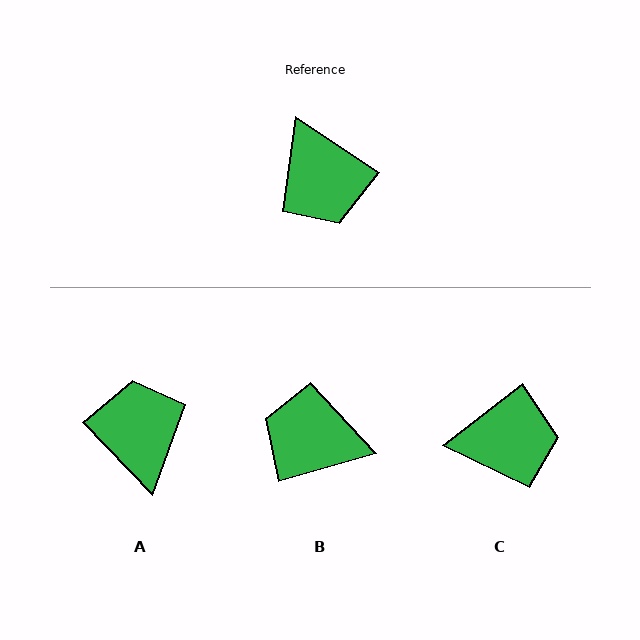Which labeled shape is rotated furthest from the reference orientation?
A, about 168 degrees away.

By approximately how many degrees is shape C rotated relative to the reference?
Approximately 72 degrees counter-clockwise.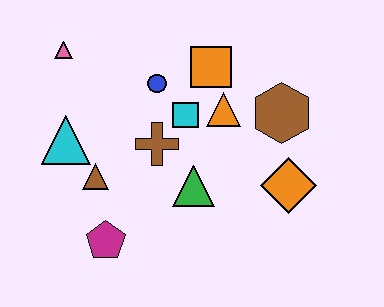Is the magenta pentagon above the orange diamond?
No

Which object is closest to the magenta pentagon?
The brown triangle is closest to the magenta pentagon.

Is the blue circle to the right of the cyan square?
No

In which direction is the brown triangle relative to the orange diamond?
The brown triangle is to the left of the orange diamond.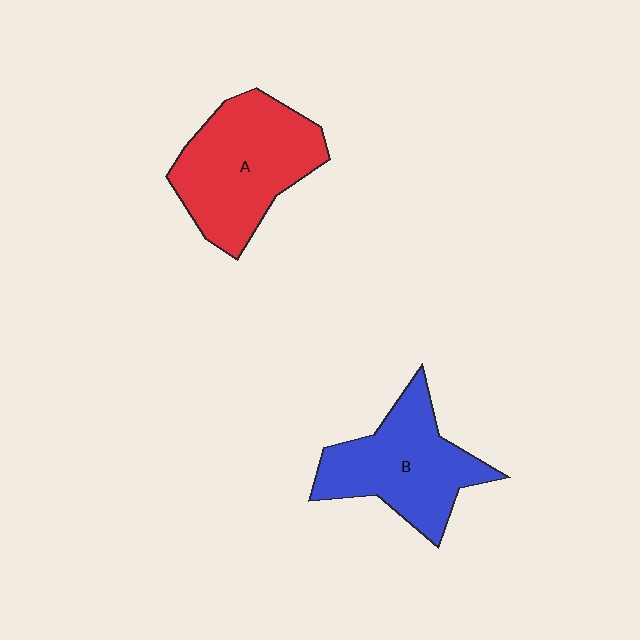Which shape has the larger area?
Shape A (red).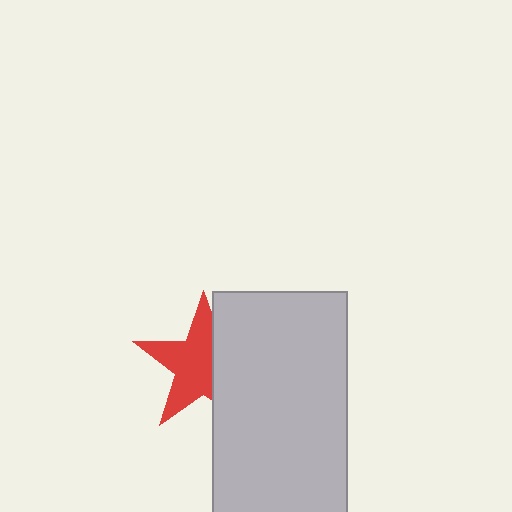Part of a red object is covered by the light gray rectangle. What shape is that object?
It is a star.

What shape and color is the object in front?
The object in front is a light gray rectangle.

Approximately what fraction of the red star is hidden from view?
Roughly 39% of the red star is hidden behind the light gray rectangle.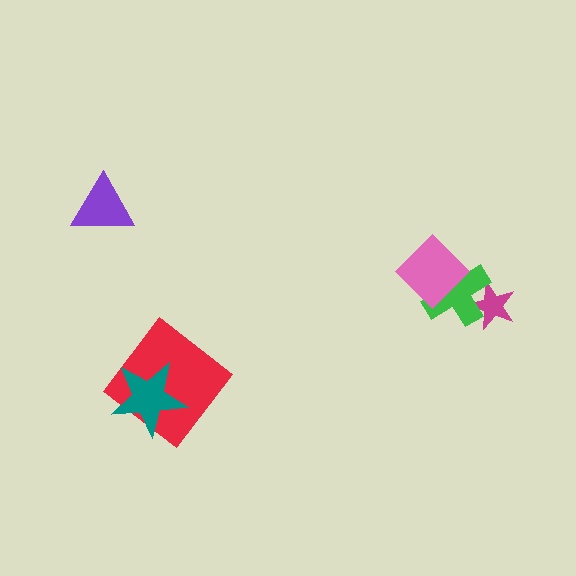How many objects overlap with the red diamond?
1 object overlaps with the red diamond.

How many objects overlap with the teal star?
1 object overlaps with the teal star.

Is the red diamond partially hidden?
Yes, it is partially covered by another shape.